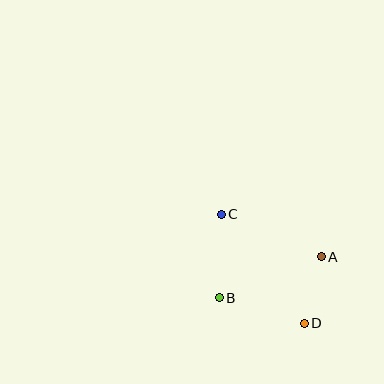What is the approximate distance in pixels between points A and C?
The distance between A and C is approximately 109 pixels.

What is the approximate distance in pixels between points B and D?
The distance between B and D is approximately 89 pixels.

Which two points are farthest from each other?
Points C and D are farthest from each other.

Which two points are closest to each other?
Points A and D are closest to each other.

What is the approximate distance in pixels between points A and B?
The distance between A and B is approximately 110 pixels.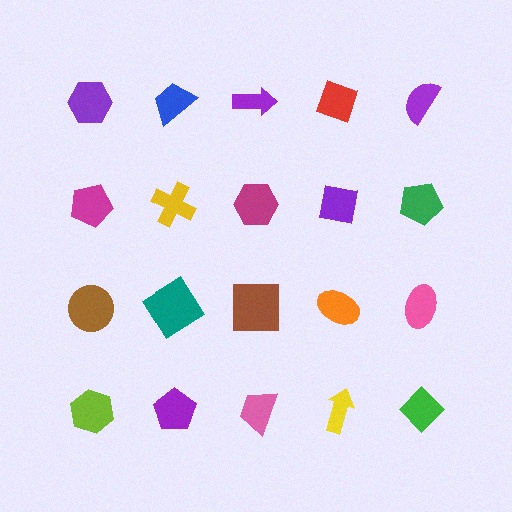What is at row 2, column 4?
A purple square.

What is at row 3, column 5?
A pink ellipse.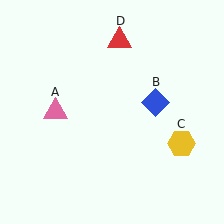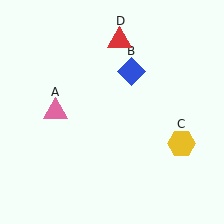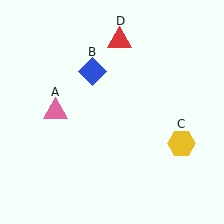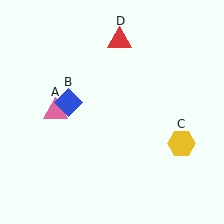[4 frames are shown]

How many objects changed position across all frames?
1 object changed position: blue diamond (object B).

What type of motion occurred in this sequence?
The blue diamond (object B) rotated counterclockwise around the center of the scene.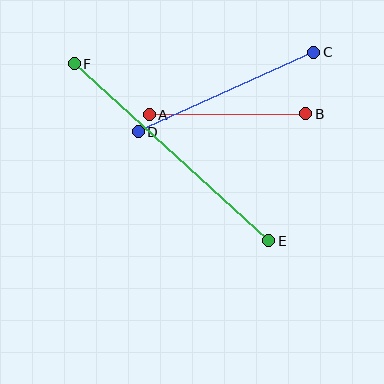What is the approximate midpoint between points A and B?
The midpoint is at approximately (228, 114) pixels.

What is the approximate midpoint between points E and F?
The midpoint is at approximately (172, 152) pixels.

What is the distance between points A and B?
The distance is approximately 157 pixels.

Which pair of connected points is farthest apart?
Points E and F are farthest apart.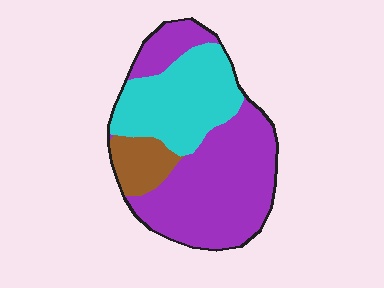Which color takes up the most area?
Purple, at roughly 55%.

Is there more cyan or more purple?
Purple.